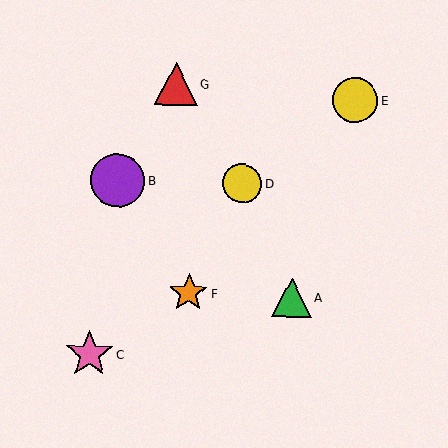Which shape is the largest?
The purple circle (labeled B) is the largest.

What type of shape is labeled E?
Shape E is a yellow circle.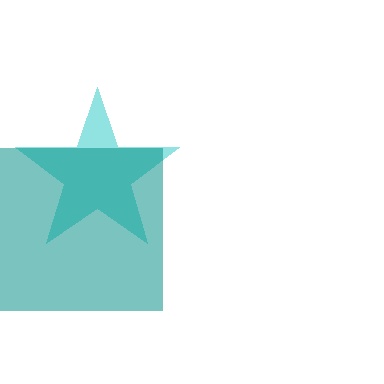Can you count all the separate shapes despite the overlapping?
Yes, there are 2 separate shapes.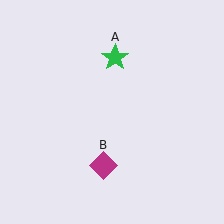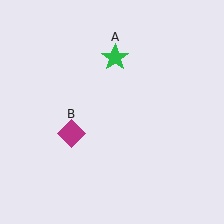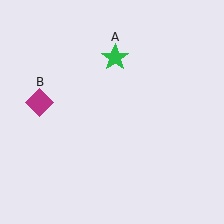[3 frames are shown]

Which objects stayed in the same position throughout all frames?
Green star (object A) remained stationary.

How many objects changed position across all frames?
1 object changed position: magenta diamond (object B).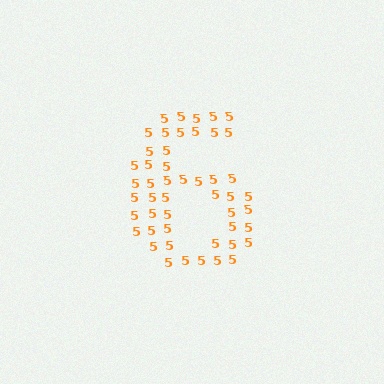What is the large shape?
The large shape is the digit 6.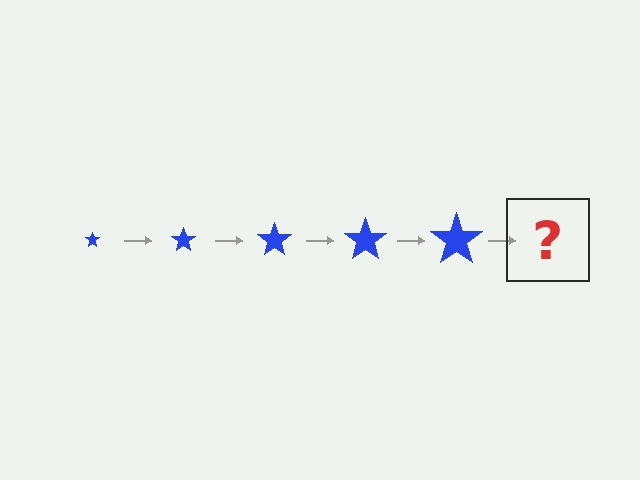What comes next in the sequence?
The next element should be a blue star, larger than the previous one.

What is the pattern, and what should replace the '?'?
The pattern is that the star gets progressively larger each step. The '?' should be a blue star, larger than the previous one.